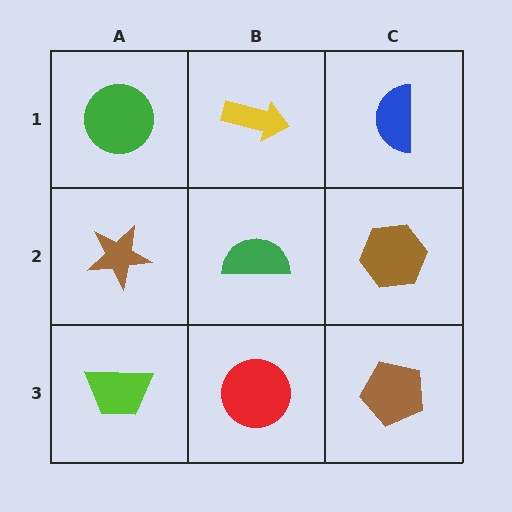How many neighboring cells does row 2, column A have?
3.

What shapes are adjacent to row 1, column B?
A green semicircle (row 2, column B), a green circle (row 1, column A), a blue semicircle (row 1, column C).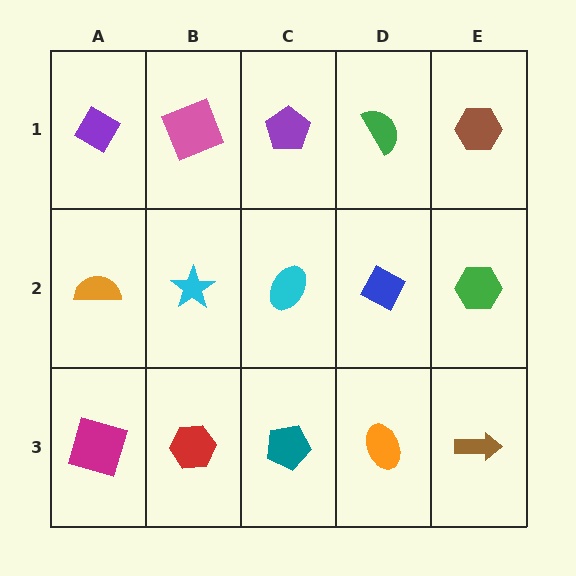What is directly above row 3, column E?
A green hexagon.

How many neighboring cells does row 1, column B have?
3.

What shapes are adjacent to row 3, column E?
A green hexagon (row 2, column E), an orange ellipse (row 3, column D).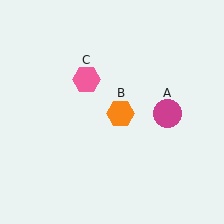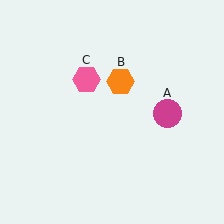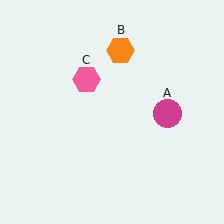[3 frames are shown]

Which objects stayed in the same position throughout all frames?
Magenta circle (object A) and pink hexagon (object C) remained stationary.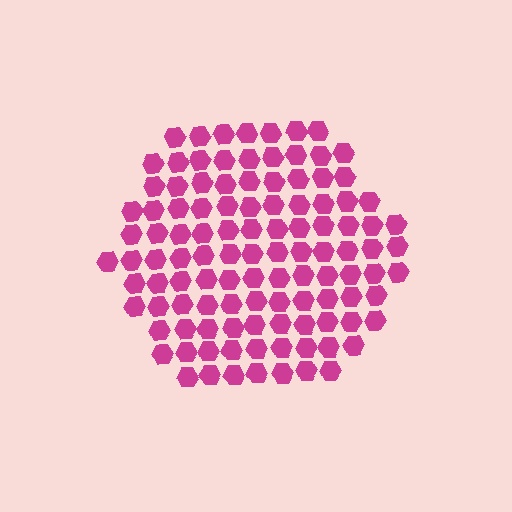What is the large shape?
The large shape is a hexagon.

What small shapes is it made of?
It is made of small hexagons.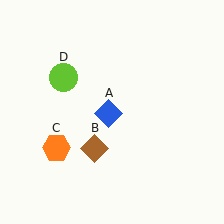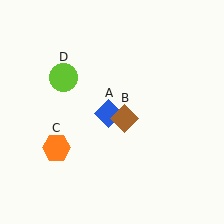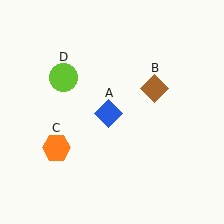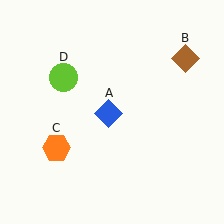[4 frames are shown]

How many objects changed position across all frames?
1 object changed position: brown diamond (object B).